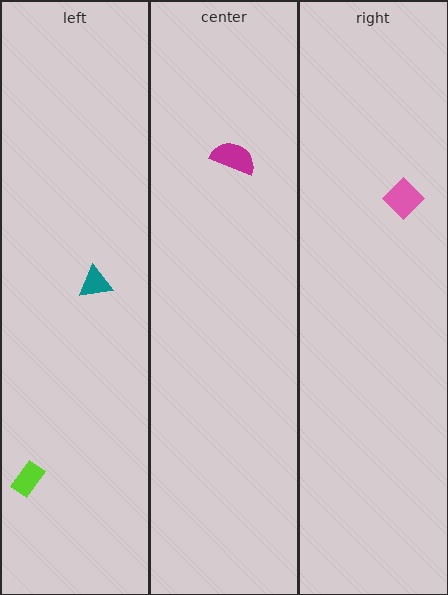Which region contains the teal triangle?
The left region.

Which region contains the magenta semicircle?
The center region.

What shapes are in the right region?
The pink diamond.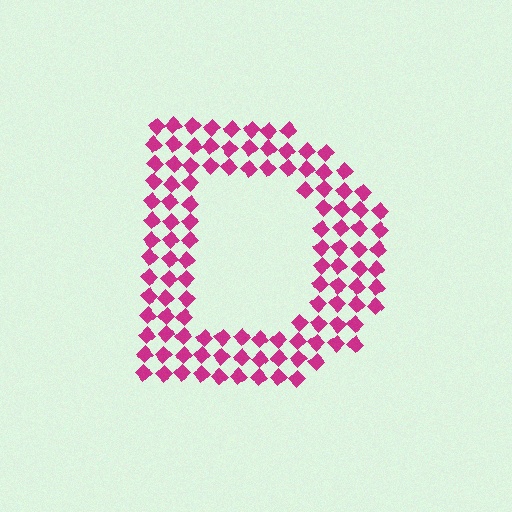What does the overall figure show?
The overall figure shows the letter D.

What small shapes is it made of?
It is made of small diamonds.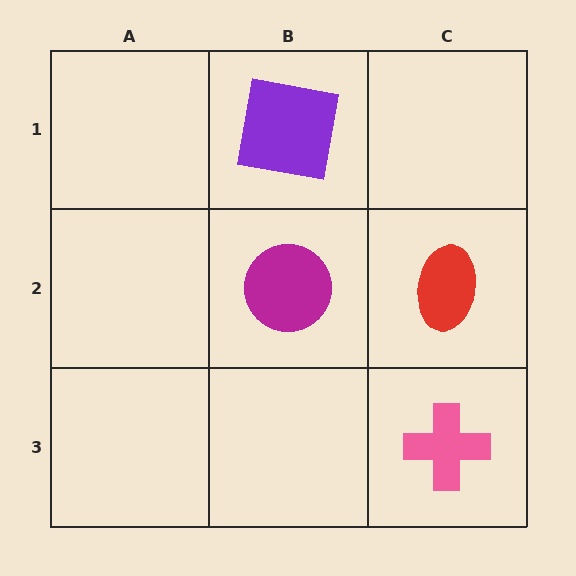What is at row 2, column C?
A red ellipse.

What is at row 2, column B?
A magenta circle.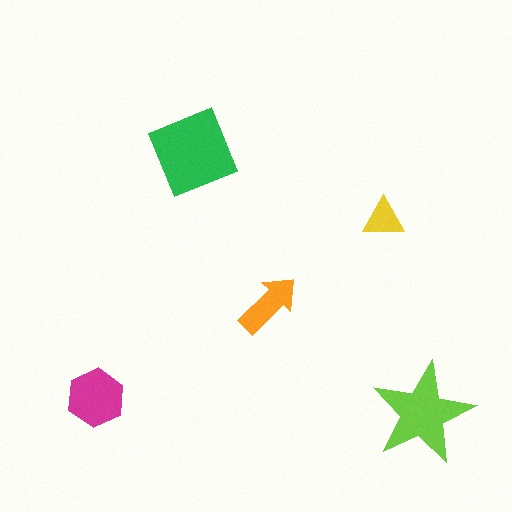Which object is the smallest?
The yellow triangle.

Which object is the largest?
The green square.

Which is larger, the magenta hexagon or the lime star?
The lime star.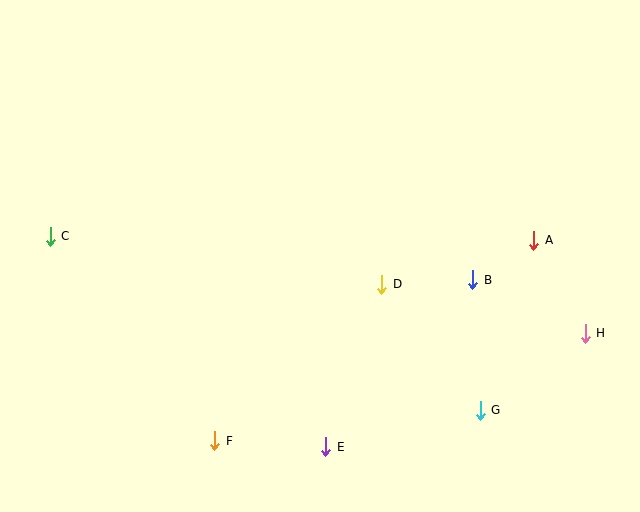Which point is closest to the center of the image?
Point D at (382, 284) is closest to the center.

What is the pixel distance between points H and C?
The distance between H and C is 544 pixels.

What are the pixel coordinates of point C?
Point C is at (50, 236).